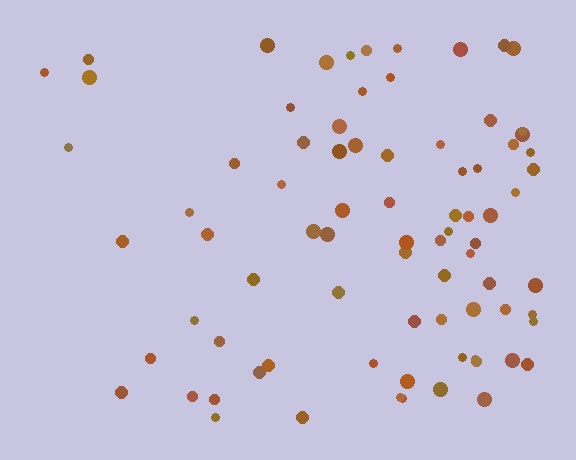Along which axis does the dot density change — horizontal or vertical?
Horizontal.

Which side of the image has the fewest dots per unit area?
The left.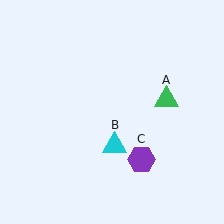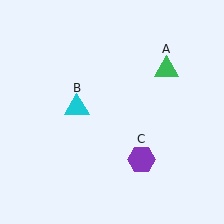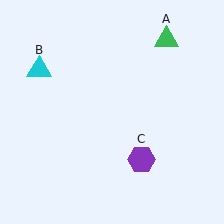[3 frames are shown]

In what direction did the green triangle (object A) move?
The green triangle (object A) moved up.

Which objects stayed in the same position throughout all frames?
Purple hexagon (object C) remained stationary.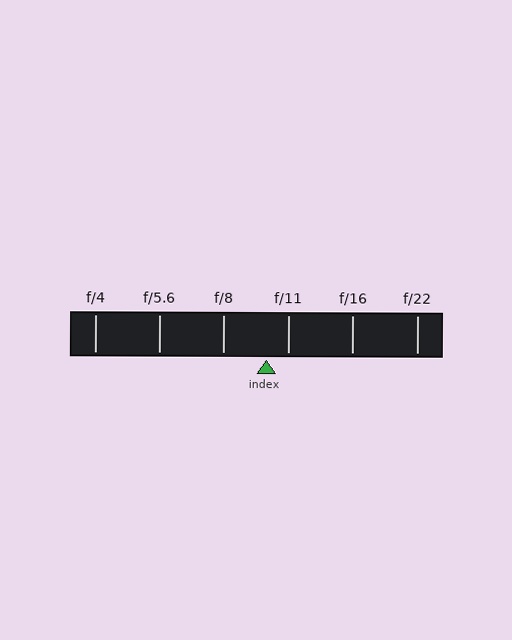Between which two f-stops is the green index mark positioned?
The index mark is between f/8 and f/11.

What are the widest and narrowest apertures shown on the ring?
The widest aperture shown is f/4 and the narrowest is f/22.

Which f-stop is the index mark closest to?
The index mark is closest to f/11.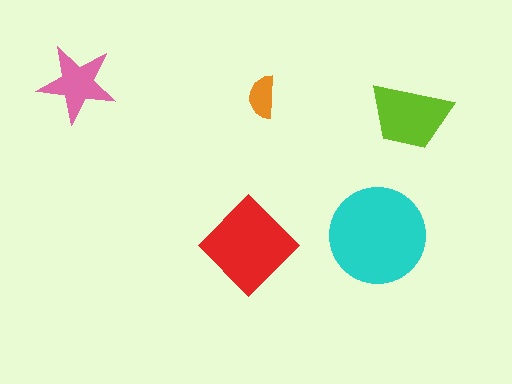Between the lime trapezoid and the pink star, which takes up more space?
The lime trapezoid.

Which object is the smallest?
The orange semicircle.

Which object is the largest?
The cyan circle.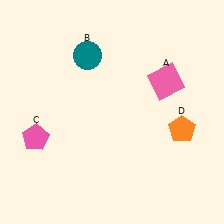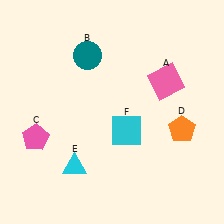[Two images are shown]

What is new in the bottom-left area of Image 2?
A cyan triangle (E) was added in the bottom-left area of Image 2.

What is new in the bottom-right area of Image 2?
A cyan square (F) was added in the bottom-right area of Image 2.